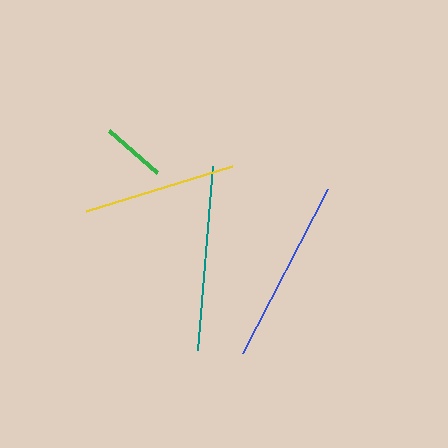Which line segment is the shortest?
The green line is the shortest at approximately 64 pixels.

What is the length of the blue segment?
The blue segment is approximately 184 pixels long.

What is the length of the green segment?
The green segment is approximately 64 pixels long.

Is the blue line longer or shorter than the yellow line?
The blue line is longer than the yellow line.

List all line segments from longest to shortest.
From longest to shortest: teal, blue, yellow, green.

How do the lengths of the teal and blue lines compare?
The teal and blue lines are approximately the same length.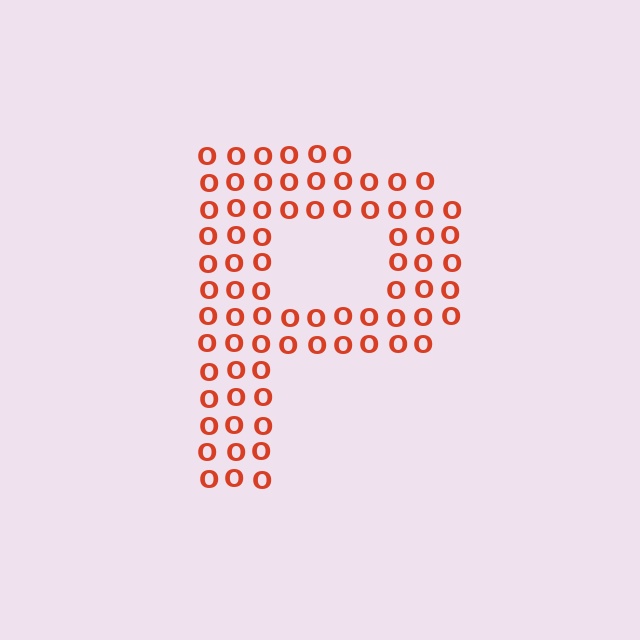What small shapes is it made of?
It is made of small letter O's.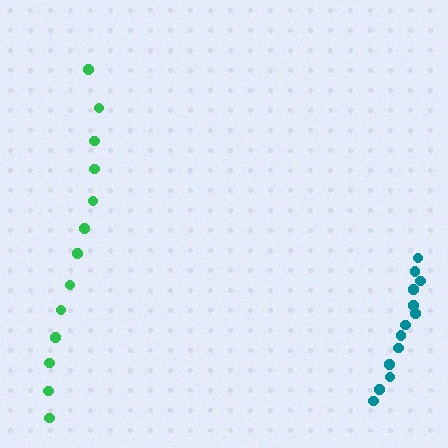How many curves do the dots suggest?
There are 2 distinct paths.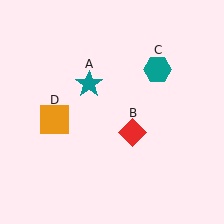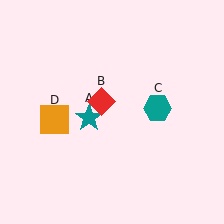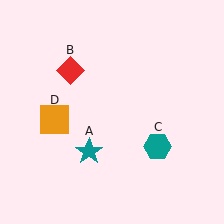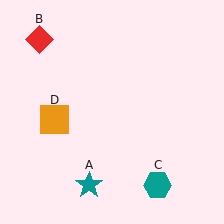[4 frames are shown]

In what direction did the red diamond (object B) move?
The red diamond (object B) moved up and to the left.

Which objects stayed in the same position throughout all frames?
Orange square (object D) remained stationary.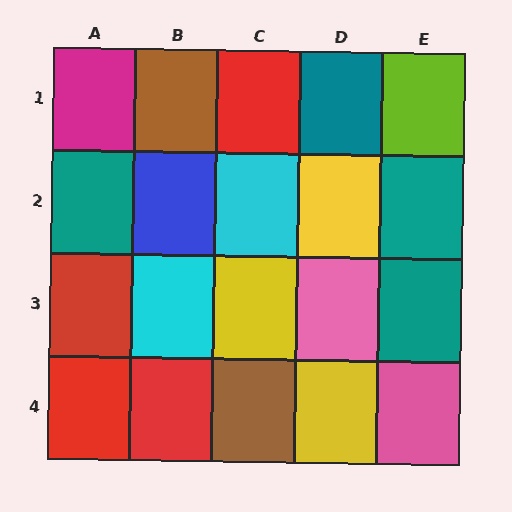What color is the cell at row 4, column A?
Red.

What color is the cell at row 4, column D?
Yellow.